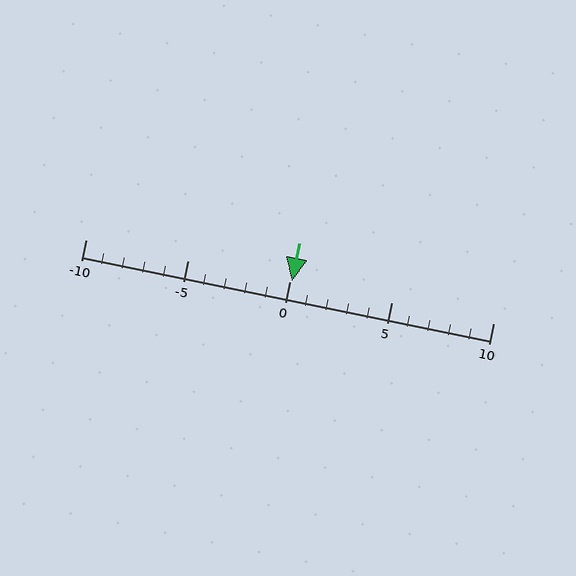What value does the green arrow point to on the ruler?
The green arrow points to approximately 0.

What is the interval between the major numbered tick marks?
The major tick marks are spaced 5 units apart.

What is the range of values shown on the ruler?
The ruler shows values from -10 to 10.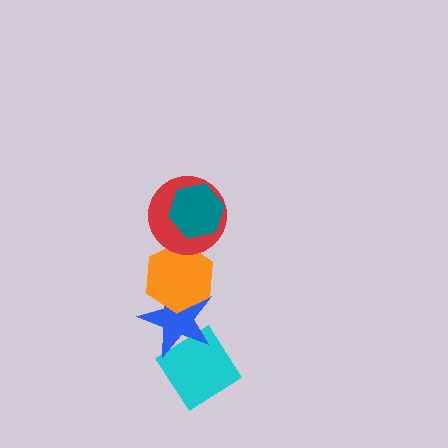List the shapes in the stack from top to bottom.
From top to bottom: the teal hexagon, the red circle, the orange hexagon, the blue star, the cyan diamond.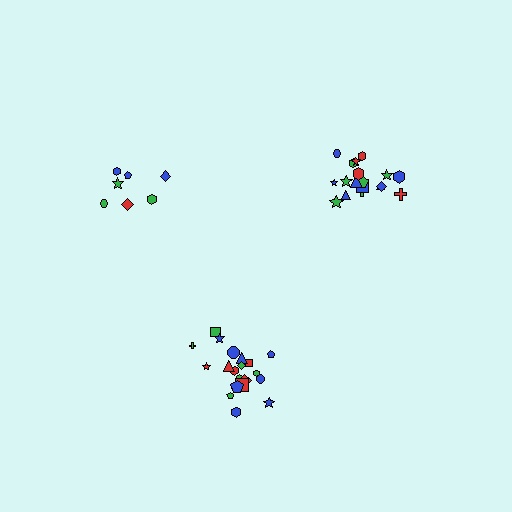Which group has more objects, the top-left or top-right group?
The top-right group.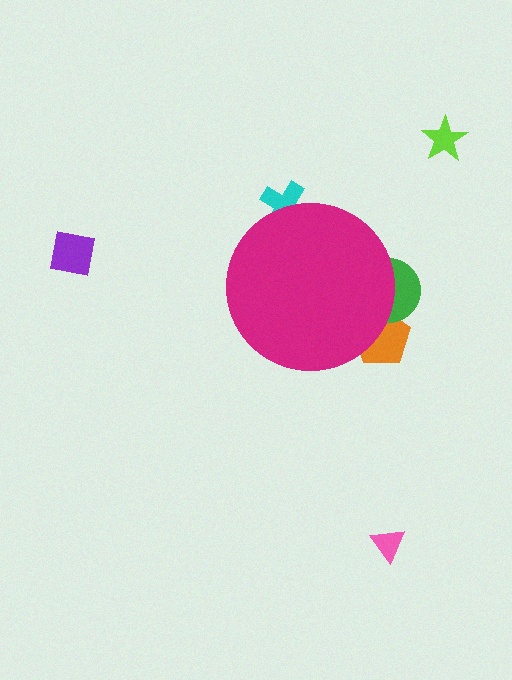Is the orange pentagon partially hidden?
Yes, the orange pentagon is partially hidden behind the magenta circle.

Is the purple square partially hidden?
No, the purple square is fully visible.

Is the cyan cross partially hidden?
Yes, the cyan cross is partially hidden behind the magenta circle.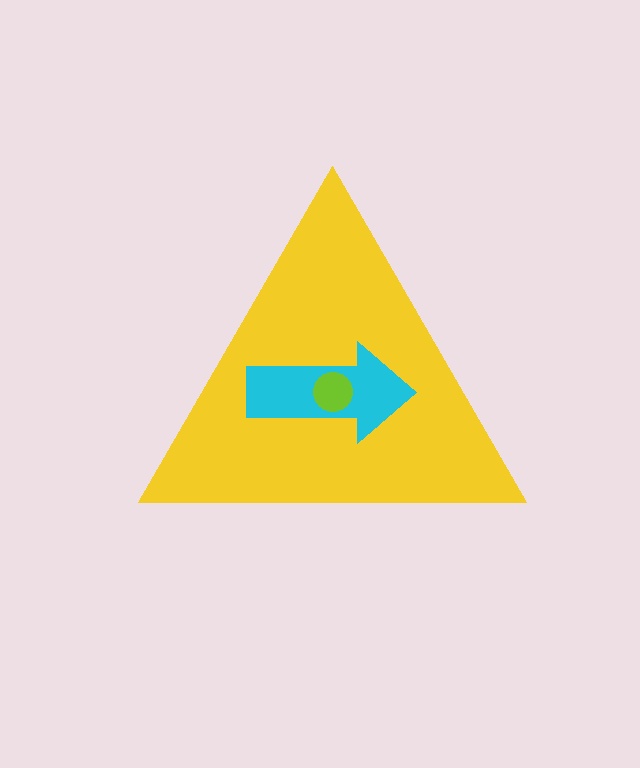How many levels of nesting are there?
3.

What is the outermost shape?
The yellow triangle.